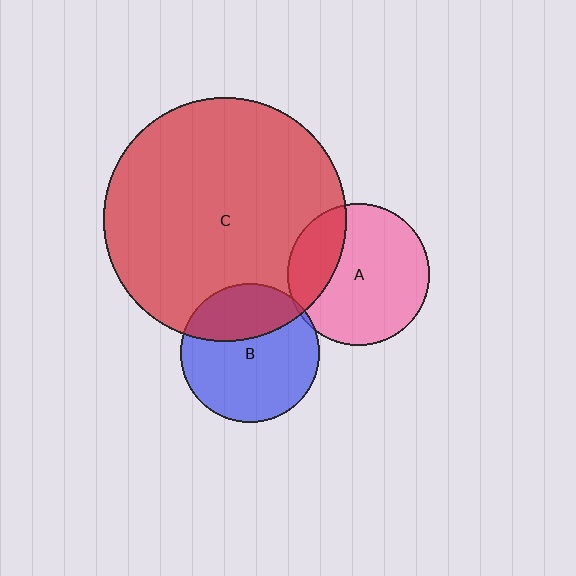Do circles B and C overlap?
Yes.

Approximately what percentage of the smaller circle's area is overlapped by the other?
Approximately 30%.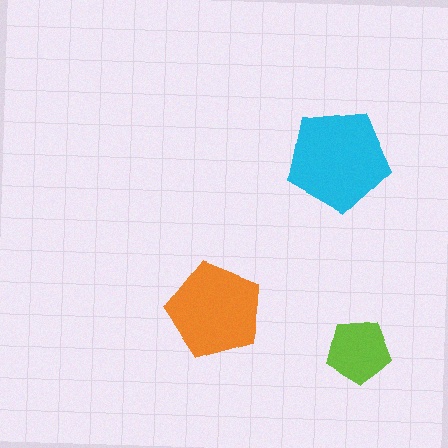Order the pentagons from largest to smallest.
the cyan one, the orange one, the lime one.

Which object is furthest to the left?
The orange pentagon is leftmost.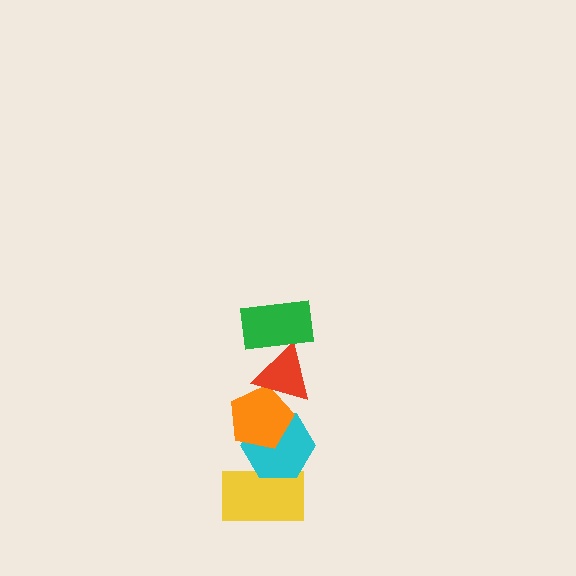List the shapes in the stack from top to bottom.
From top to bottom: the green rectangle, the red triangle, the orange pentagon, the cyan hexagon, the yellow rectangle.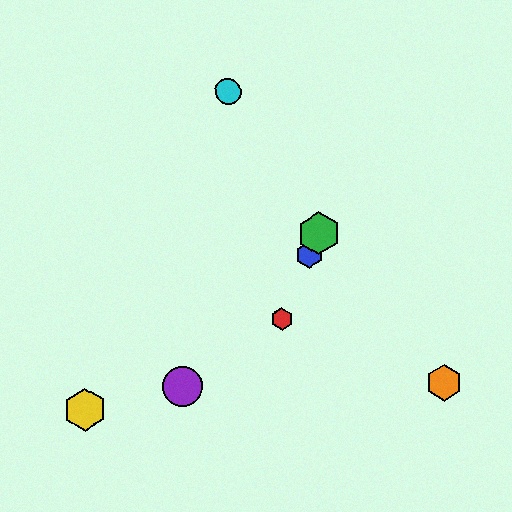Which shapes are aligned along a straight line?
The red hexagon, the blue hexagon, the green hexagon are aligned along a straight line.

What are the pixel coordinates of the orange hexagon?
The orange hexagon is at (444, 383).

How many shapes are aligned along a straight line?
3 shapes (the red hexagon, the blue hexagon, the green hexagon) are aligned along a straight line.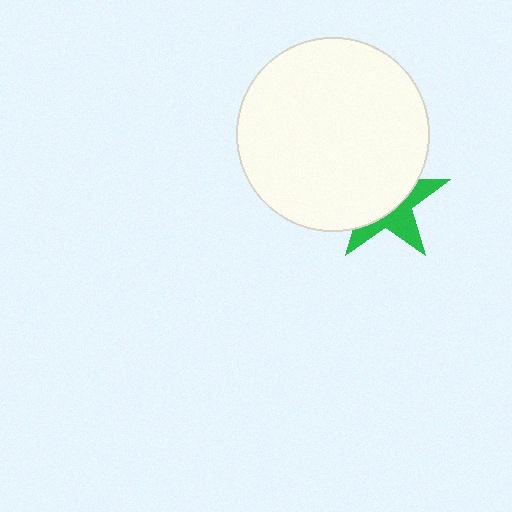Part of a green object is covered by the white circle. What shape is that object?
It is a star.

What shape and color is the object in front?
The object in front is a white circle.